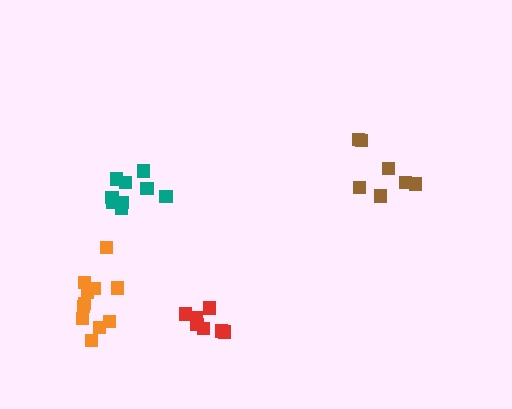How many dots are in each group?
Group 1: 9 dots, Group 2: 7 dots, Group 3: 7 dots, Group 4: 11 dots (34 total).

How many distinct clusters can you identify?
There are 4 distinct clusters.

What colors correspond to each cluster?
The clusters are colored: teal, brown, red, orange.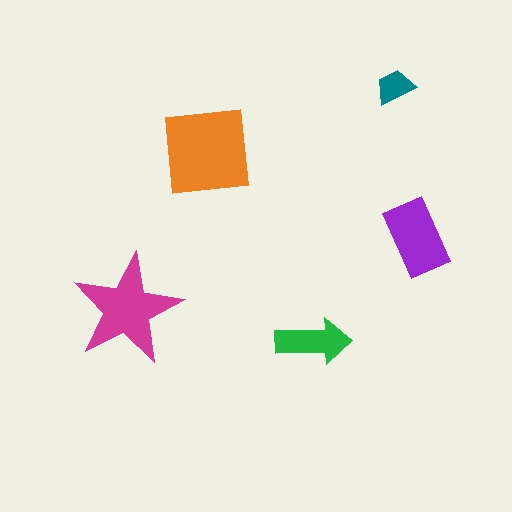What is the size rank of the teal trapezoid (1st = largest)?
5th.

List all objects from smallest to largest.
The teal trapezoid, the green arrow, the purple rectangle, the magenta star, the orange square.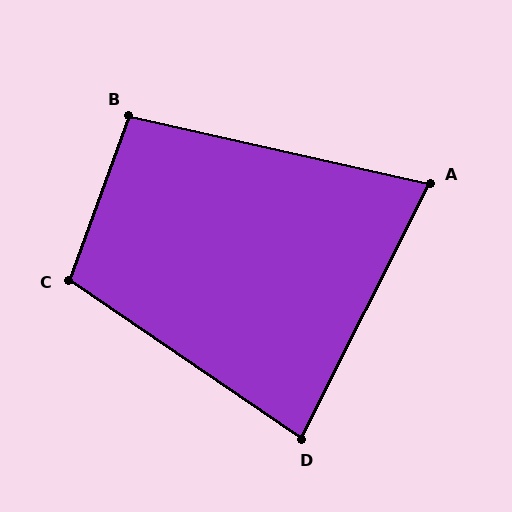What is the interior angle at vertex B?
Approximately 98 degrees (obtuse).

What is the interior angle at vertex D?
Approximately 82 degrees (acute).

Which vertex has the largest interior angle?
C, at approximately 104 degrees.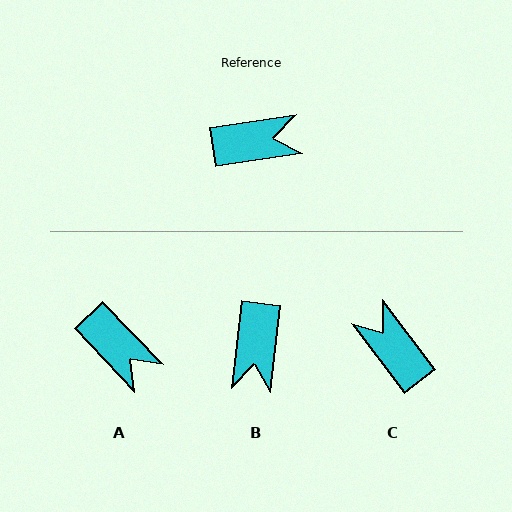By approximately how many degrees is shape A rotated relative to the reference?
Approximately 55 degrees clockwise.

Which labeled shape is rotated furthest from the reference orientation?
C, about 119 degrees away.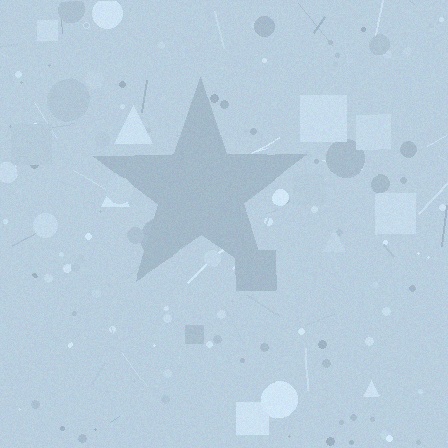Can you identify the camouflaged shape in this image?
The camouflaged shape is a star.